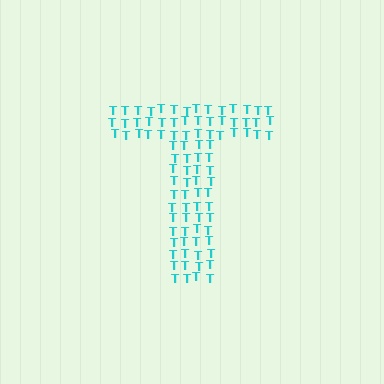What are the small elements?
The small elements are letter T's.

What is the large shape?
The large shape is the letter T.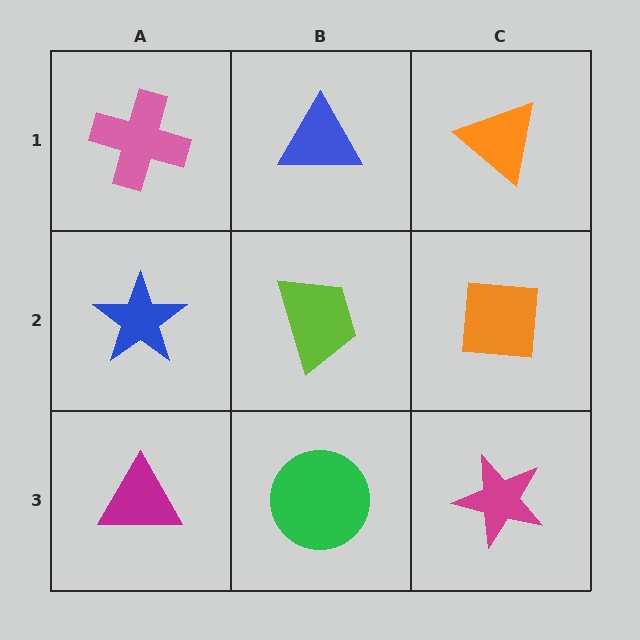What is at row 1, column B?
A blue triangle.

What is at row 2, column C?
An orange square.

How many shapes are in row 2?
3 shapes.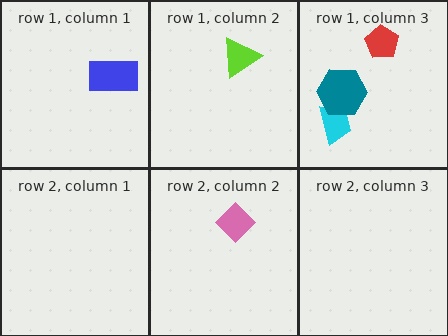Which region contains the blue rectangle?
The row 1, column 1 region.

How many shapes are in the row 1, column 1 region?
1.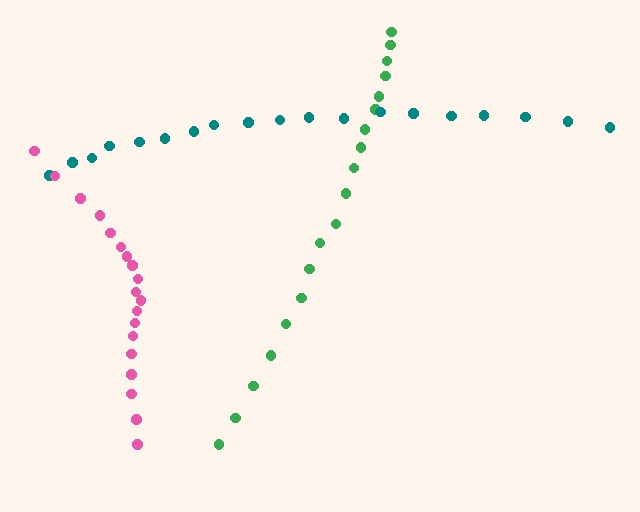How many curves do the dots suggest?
There are 3 distinct paths.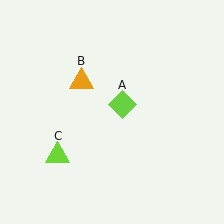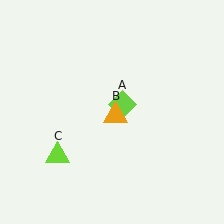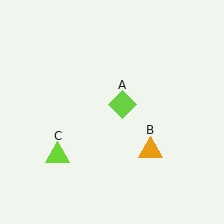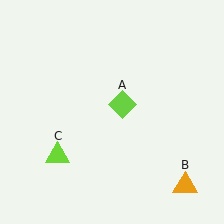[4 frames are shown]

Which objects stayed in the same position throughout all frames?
Lime diamond (object A) and lime triangle (object C) remained stationary.